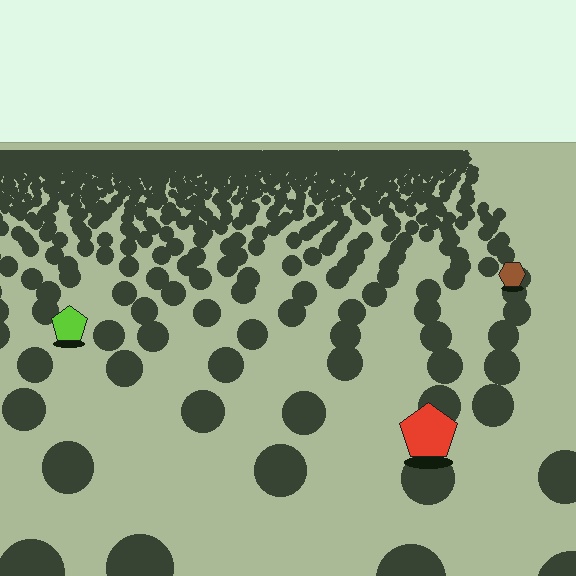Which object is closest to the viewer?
The red pentagon is closest. The texture marks near it are larger and more spread out.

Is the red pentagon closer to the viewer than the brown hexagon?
Yes. The red pentagon is closer — you can tell from the texture gradient: the ground texture is coarser near it.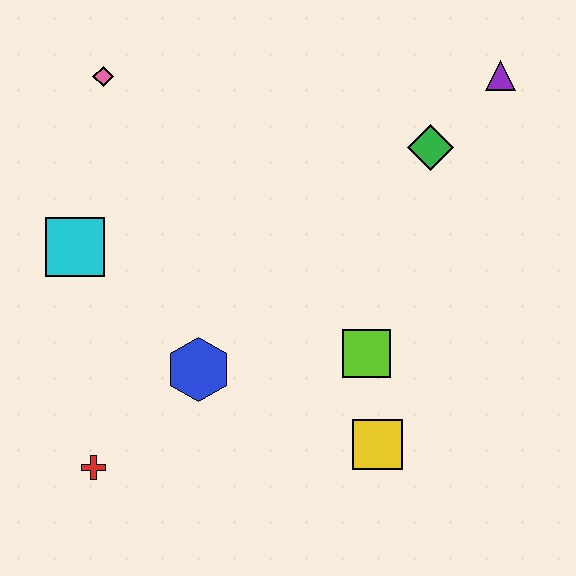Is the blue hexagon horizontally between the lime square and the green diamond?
No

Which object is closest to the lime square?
The yellow square is closest to the lime square.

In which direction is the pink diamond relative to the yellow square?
The pink diamond is above the yellow square.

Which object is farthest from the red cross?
The purple triangle is farthest from the red cross.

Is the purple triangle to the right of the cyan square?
Yes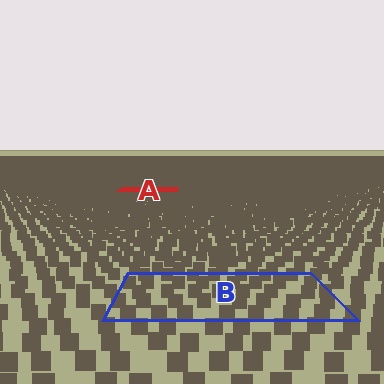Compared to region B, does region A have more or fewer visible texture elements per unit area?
Region A has more texture elements per unit area — they are packed more densely because it is farther away.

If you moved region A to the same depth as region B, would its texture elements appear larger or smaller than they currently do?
They would appear larger. At a closer depth, the same texture elements are projected at a bigger on-screen size.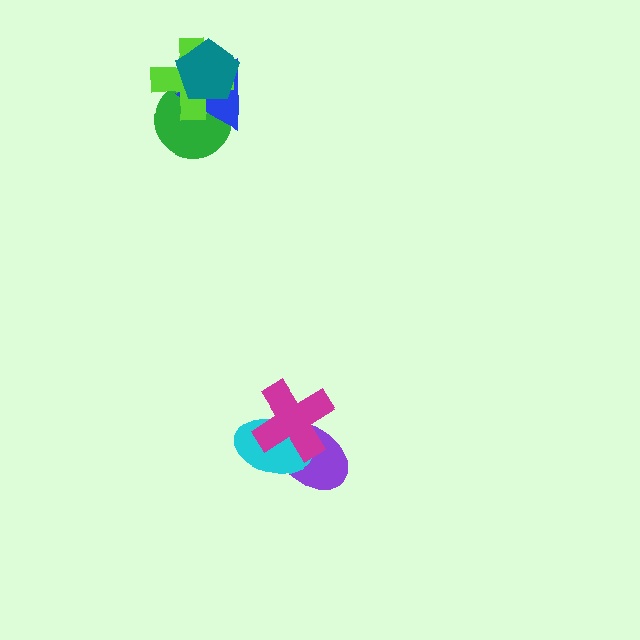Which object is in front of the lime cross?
The teal pentagon is in front of the lime cross.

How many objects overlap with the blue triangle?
3 objects overlap with the blue triangle.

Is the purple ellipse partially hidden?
Yes, it is partially covered by another shape.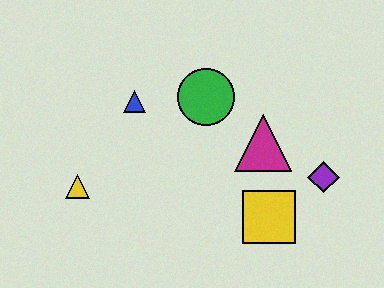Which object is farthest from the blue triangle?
The purple diamond is farthest from the blue triangle.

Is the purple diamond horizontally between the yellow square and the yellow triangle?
No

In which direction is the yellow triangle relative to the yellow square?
The yellow triangle is to the left of the yellow square.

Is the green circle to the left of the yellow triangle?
No